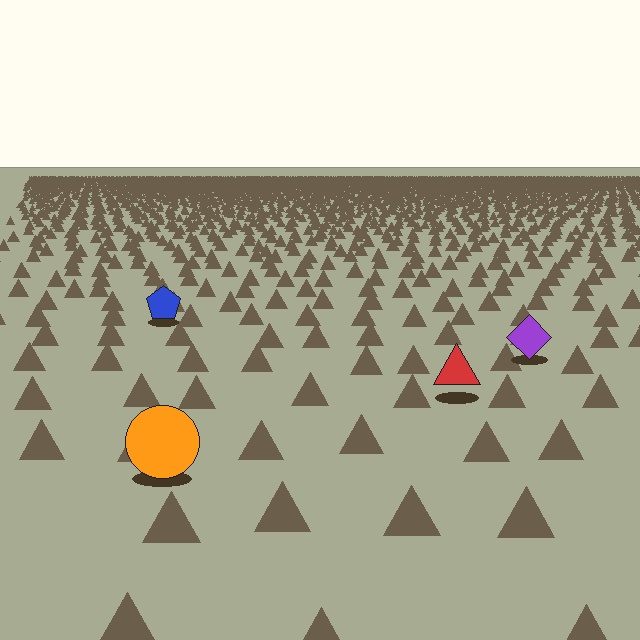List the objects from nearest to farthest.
From nearest to farthest: the orange circle, the red triangle, the purple diamond, the blue pentagon.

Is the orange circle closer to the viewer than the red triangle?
Yes. The orange circle is closer — you can tell from the texture gradient: the ground texture is coarser near it.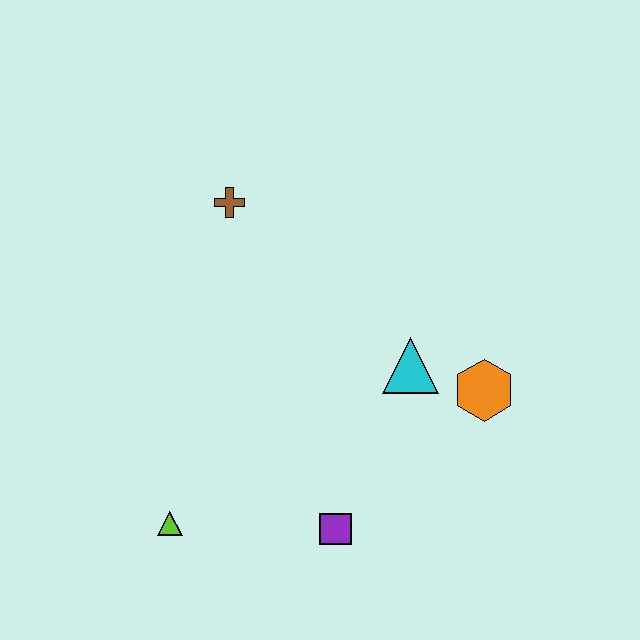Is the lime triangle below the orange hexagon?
Yes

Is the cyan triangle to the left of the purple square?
No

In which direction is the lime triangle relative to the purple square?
The lime triangle is to the left of the purple square.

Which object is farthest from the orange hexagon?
The lime triangle is farthest from the orange hexagon.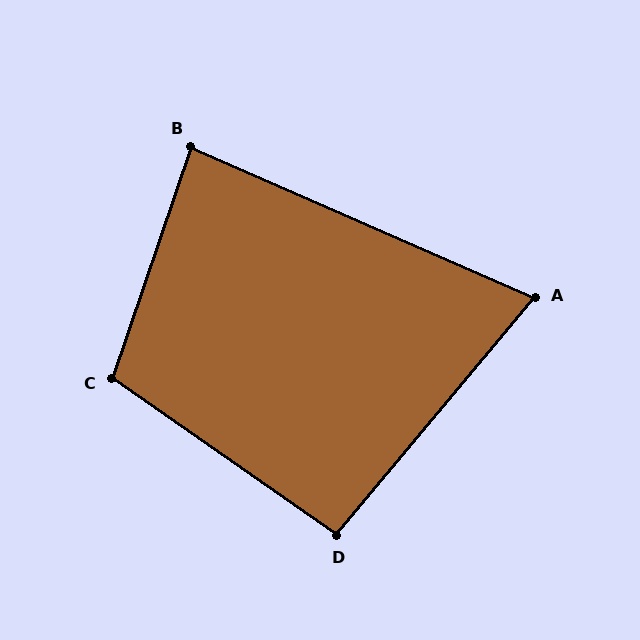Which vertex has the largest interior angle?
C, at approximately 106 degrees.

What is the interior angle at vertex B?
Approximately 85 degrees (approximately right).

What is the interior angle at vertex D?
Approximately 95 degrees (approximately right).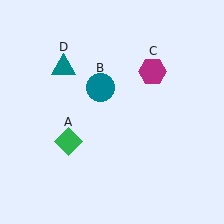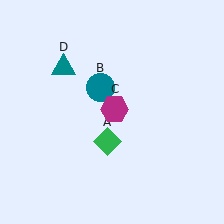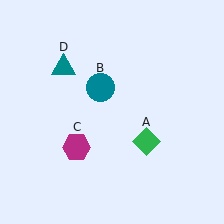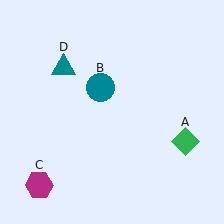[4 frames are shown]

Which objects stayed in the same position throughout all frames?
Teal circle (object B) and teal triangle (object D) remained stationary.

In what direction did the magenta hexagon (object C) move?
The magenta hexagon (object C) moved down and to the left.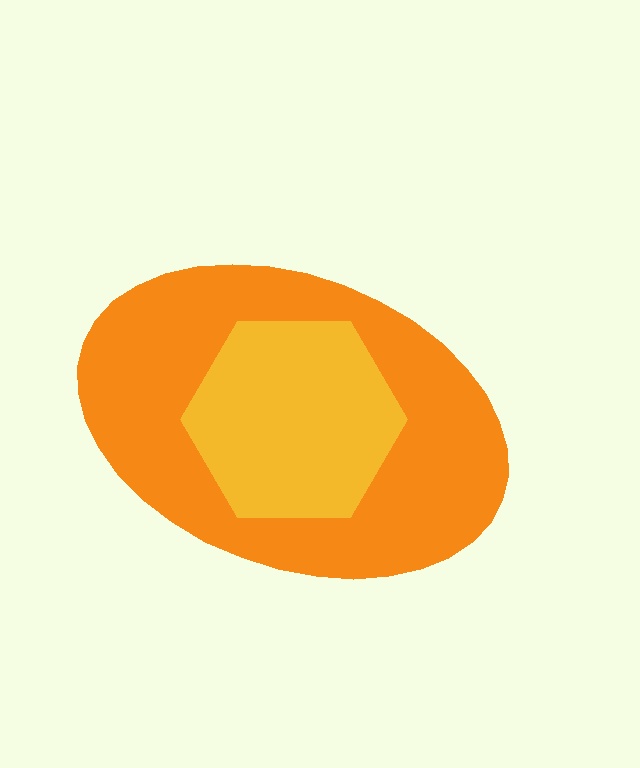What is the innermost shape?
The yellow hexagon.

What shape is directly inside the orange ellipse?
The yellow hexagon.